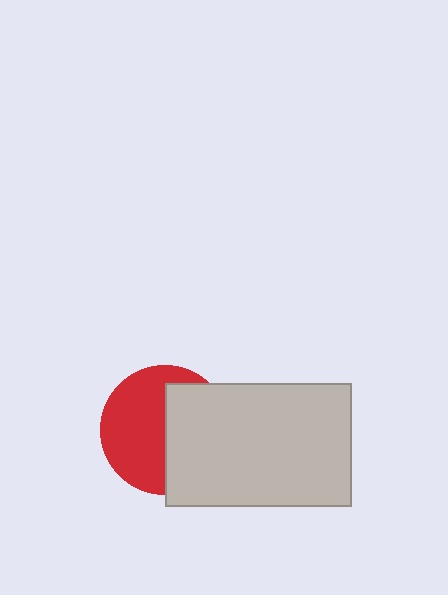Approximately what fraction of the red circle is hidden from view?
Roughly 45% of the red circle is hidden behind the light gray rectangle.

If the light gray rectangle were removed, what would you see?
You would see the complete red circle.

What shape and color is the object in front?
The object in front is a light gray rectangle.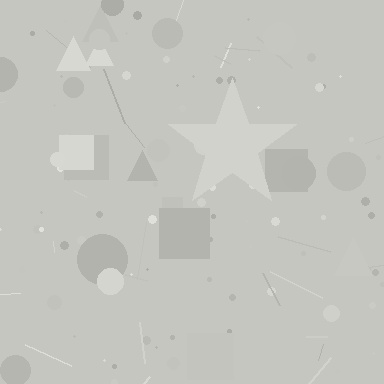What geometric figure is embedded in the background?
A star is embedded in the background.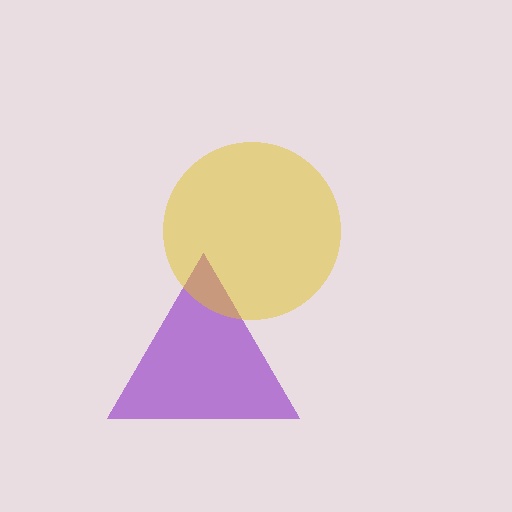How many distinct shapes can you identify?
There are 2 distinct shapes: a purple triangle, a yellow circle.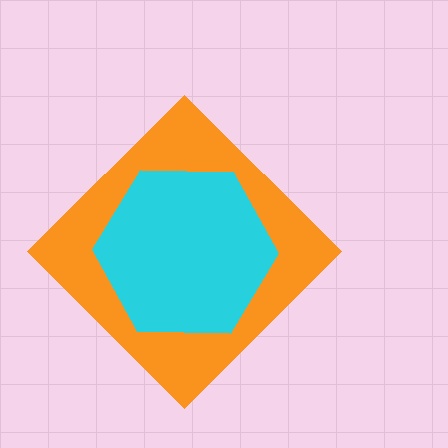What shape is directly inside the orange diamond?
The cyan hexagon.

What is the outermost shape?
The orange diamond.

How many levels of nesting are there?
2.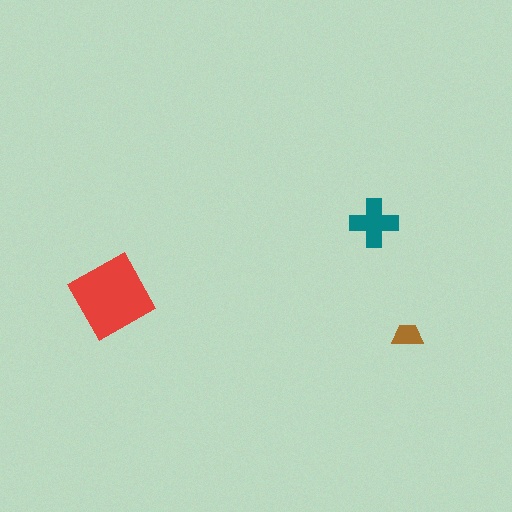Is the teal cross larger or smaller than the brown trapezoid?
Larger.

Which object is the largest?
The red diamond.